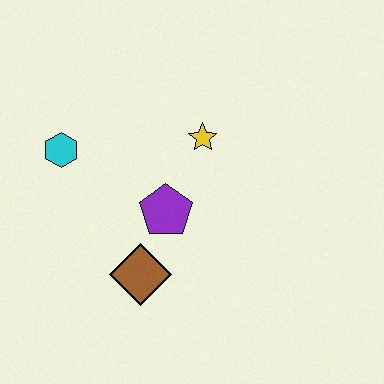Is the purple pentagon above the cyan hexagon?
No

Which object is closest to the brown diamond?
The purple pentagon is closest to the brown diamond.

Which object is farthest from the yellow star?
The brown diamond is farthest from the yellow star.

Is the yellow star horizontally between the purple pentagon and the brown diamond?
No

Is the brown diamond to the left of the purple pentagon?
Yes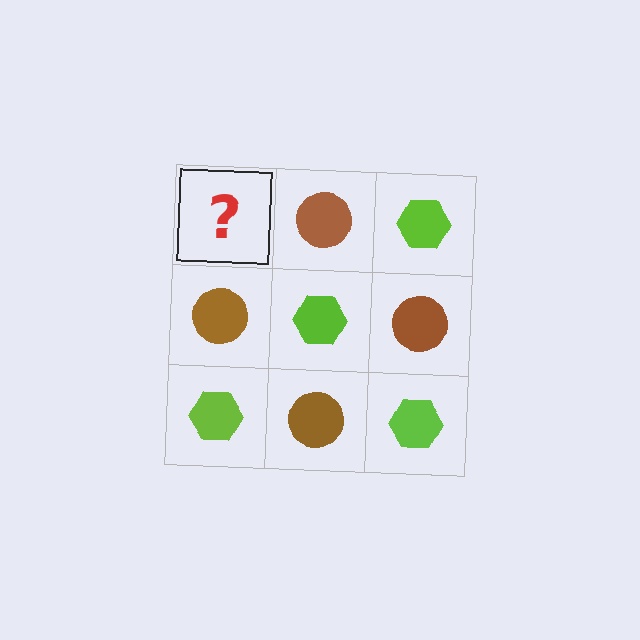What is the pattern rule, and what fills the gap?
The rule is that it alternates lime hexagon and brown circle in a checkerboard pattern. The gap should be filled with a lime hexagon.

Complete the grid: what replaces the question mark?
The question mark should be replaced with a lime hexagon.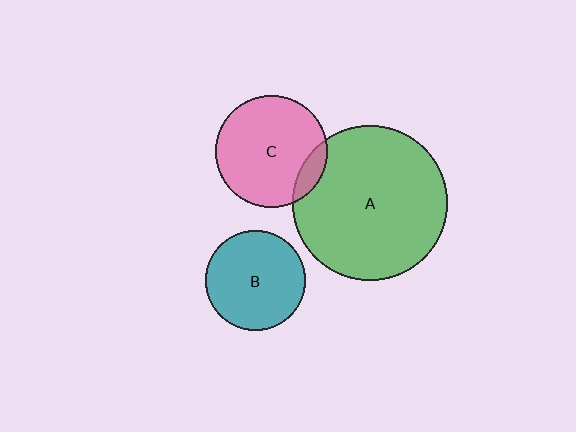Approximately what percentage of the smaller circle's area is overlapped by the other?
Approximately 10%.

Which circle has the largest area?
Circle A (green).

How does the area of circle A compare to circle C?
Approximately 1.9 times.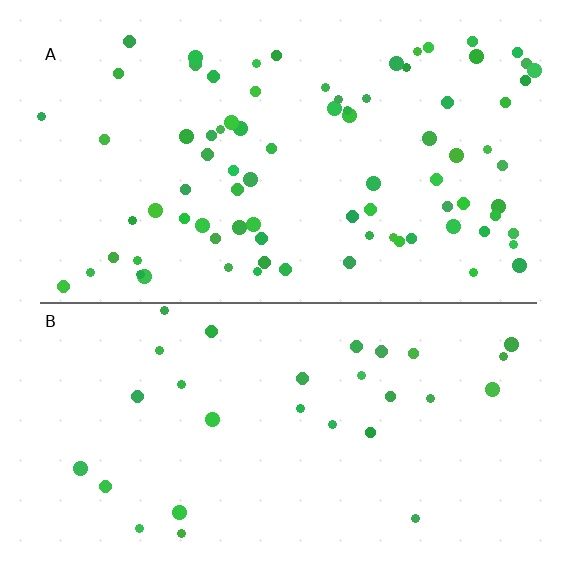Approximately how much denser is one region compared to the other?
Approximately 2.8× — region A over region B.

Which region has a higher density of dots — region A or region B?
A (the top).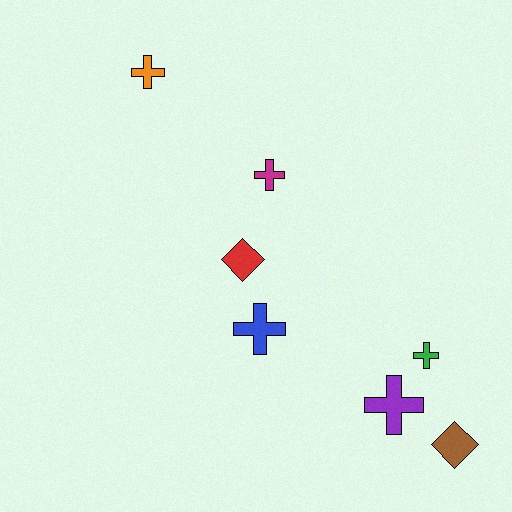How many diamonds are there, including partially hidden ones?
There are 2 diamonds.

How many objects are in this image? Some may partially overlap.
There are 7 objects.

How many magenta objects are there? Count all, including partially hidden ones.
There is 1 magenta object.